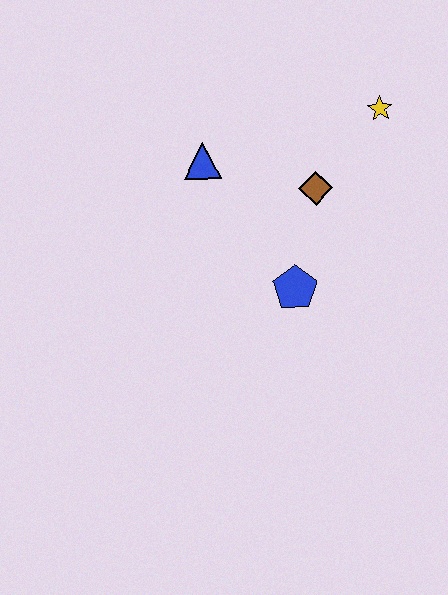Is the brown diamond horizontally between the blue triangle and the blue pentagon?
No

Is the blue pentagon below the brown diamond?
Yes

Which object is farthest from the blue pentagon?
The yellow star is farthest from the blue pentagon.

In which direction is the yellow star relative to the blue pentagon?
The yellow star is above the blue pentagon.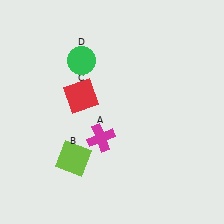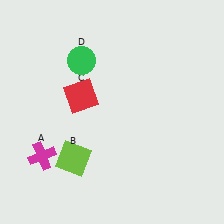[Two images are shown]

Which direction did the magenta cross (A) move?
The magenta cross (A) moved left.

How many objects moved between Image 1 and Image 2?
1 object moved between the two images.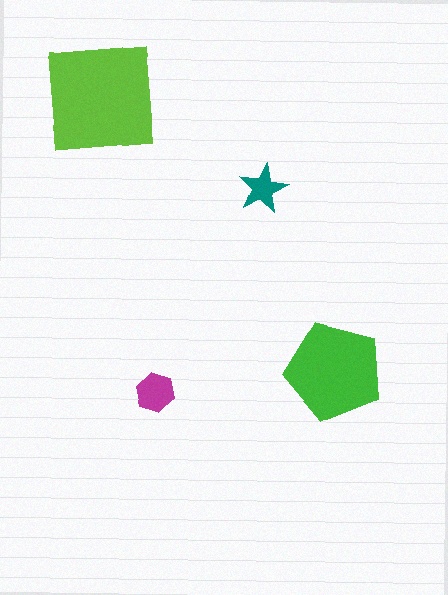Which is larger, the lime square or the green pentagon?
The lime square.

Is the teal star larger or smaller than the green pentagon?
Smaller.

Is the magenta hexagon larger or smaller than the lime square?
Smaller.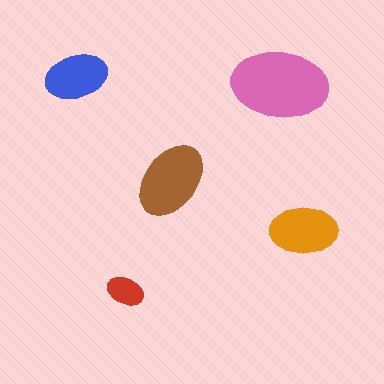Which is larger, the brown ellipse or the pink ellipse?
The pink one.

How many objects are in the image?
There are 5 objects in the image.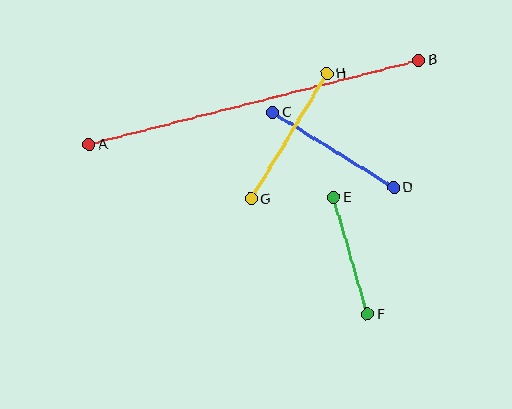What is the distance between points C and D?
The distance is approximately 142 pixels.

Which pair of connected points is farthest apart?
Points A and B are farthest apart.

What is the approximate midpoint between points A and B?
The midpoint is at approximately (254, 102) pixels.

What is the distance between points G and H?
The distance is approximately 146 pixels.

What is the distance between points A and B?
The distance is approximately 340 pixels.